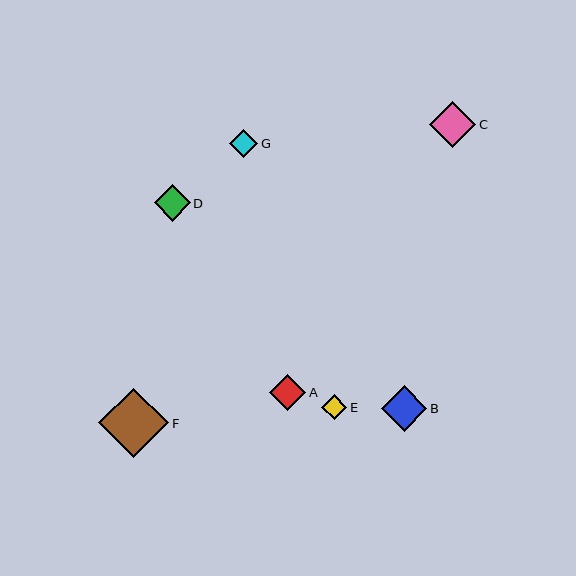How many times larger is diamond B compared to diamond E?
Diamond B is approximately 1.8 times the size of diamond E.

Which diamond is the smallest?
Diamond E is the smallest with a size of approximately 25 pixels.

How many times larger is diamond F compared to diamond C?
Diamond F is approximately 1.5 times the size of diamond C.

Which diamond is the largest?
Diamond F is the largest with a size of approximately 70 pixels.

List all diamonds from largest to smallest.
From largest to smallest: F, C, B, A, D, G, E.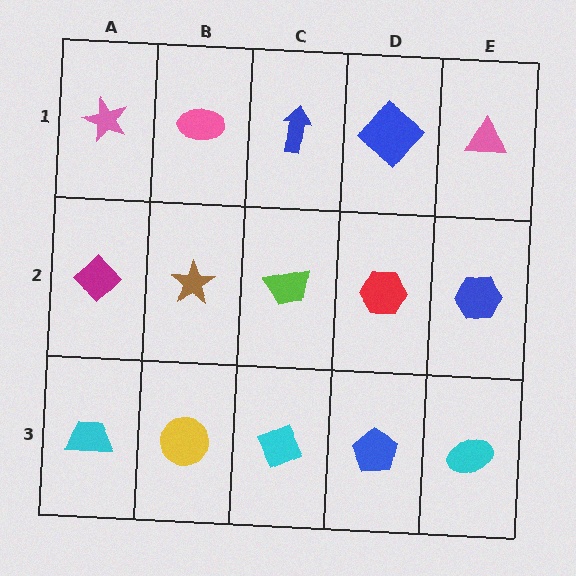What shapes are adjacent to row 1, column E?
A blue hexagon (row 2, column E), a blue diamond (row 1, column D).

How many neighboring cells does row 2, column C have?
4.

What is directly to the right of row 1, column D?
A pink triangle.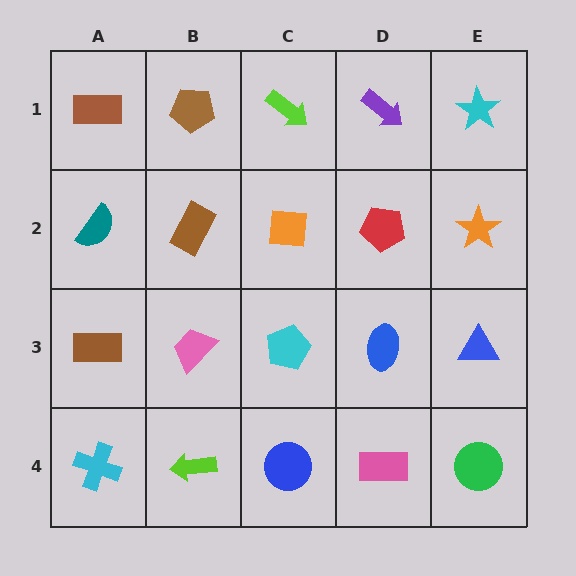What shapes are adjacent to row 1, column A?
A teal semicircle (row 2, column A), a brown pentagon (row 1, column B).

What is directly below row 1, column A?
A teal semicircle.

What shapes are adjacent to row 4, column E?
A blue triangle (row 3, column E), a pink rectangle (row 4, column D).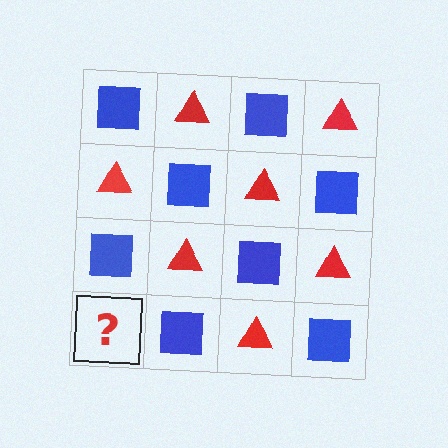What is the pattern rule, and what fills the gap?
The rule is that it alternates blue square and red triangle in a checkerboard pattern. The gap should be filled with a red triangle.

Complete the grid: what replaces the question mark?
The question mark should be replaced with a red triangle.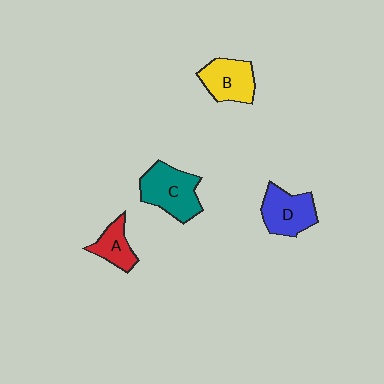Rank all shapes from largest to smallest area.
From largest to smallest: C (teal), D (blue), B (yellow), A (red).